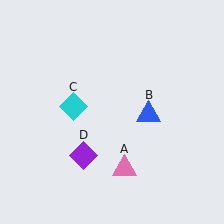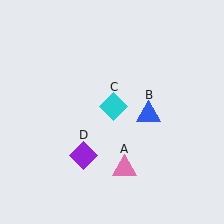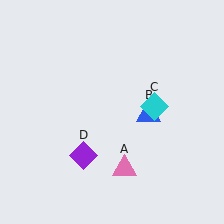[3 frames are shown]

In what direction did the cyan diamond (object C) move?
The cyan diamond (object C) moved right.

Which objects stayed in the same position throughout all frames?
Pink triangle (object A) and blue triangle (object B) and purple diamond (object D) remained stationary.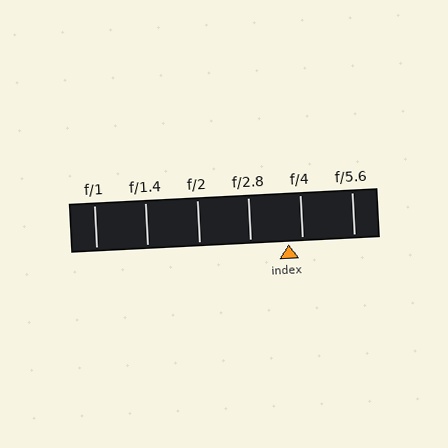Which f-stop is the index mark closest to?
The index mark is closest to f/4.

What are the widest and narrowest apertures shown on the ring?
The widest aperture shown is f/1 and the narrowest is f/5.6.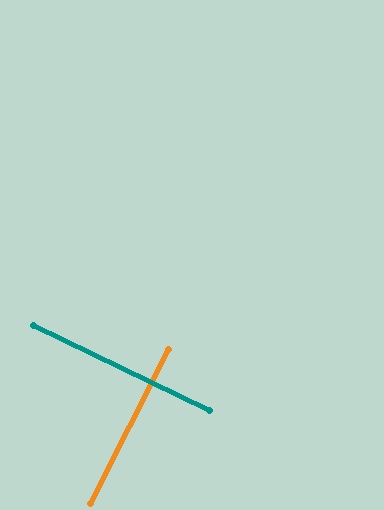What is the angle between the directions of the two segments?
Approximately 89 degrees.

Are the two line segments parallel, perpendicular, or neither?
Perpendicular — they meet at approximately 89°.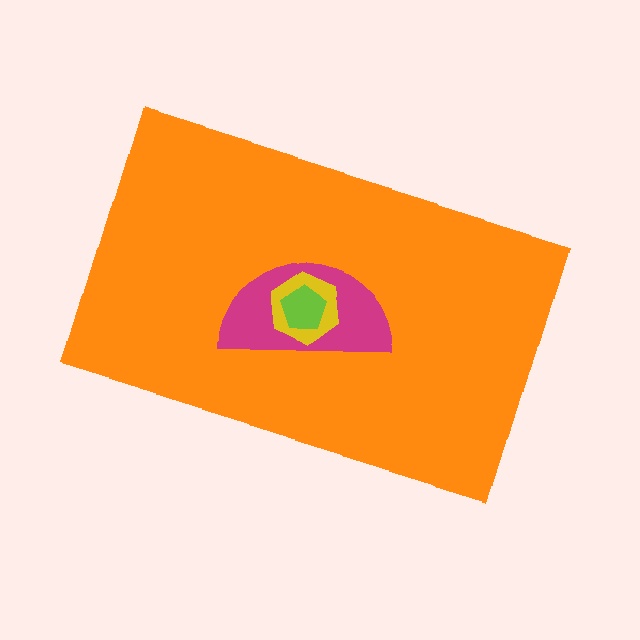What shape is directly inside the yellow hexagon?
The lime pentagon.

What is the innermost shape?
The lime pentagon.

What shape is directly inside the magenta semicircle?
The yellow hexagon.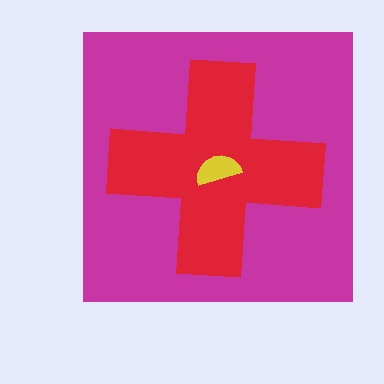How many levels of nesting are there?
3.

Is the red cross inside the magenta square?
Yes.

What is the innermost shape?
The yellow semicircle.